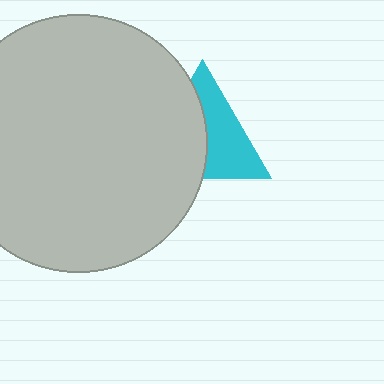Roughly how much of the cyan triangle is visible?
About half of it is visible (roughly 50%).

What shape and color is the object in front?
The object in front is a light gray circle.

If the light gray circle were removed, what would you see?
You would see the complete cyan triangle.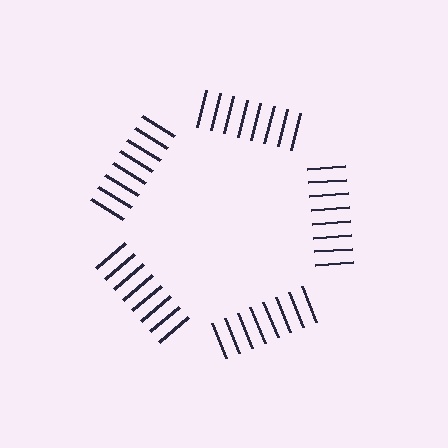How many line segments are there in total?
40 — 8 along each of the 5 edges.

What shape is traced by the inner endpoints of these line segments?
An illusory pentagon — the line segments terminate on its edges but no continuous stroke is drawn.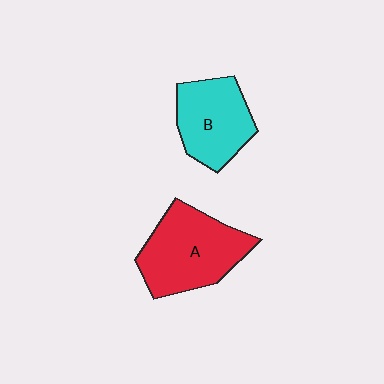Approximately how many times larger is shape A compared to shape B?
Approximately 1.3 times.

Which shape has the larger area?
Shape A (red).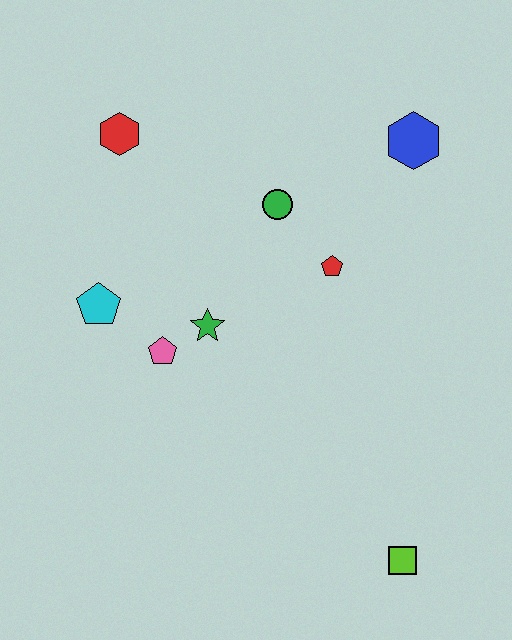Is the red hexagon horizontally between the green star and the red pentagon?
No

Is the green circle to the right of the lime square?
No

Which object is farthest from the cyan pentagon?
The lime square is farthest from the cyan pentagon.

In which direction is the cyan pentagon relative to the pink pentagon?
The cyan pentagon is to the left of the pink pentagon.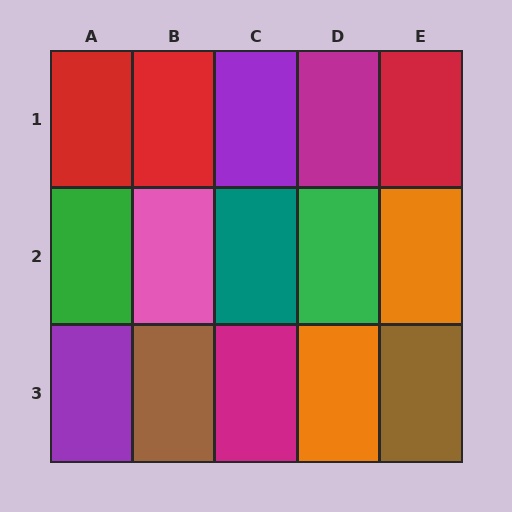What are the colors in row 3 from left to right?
Purple, brown, magenta, orange, brown.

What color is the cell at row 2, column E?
Orange.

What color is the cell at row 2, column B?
Pink.